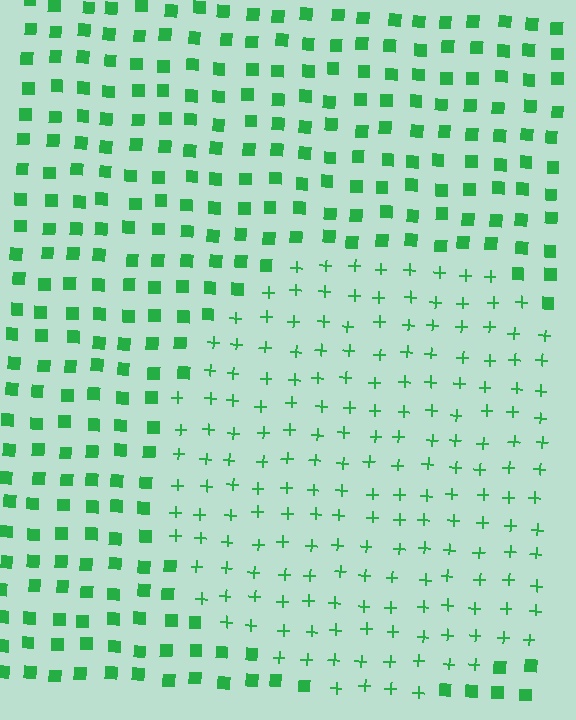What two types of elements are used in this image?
The image uses plus signs inside the circle region and squares outside it.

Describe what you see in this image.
The image is filled with small green elements arranged in a uniform grid. A circle-shaped region contains plus signs, while the surrounding area contains squares. The boundary is defined purely by the change in element shape.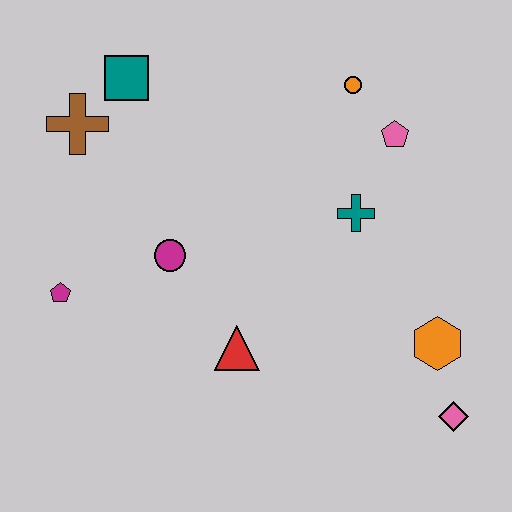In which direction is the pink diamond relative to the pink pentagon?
The pink diamond is below the pink pentagon.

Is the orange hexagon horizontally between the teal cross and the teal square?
No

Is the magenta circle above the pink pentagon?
No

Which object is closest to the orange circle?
The pink pentagon is closest to the orange circle.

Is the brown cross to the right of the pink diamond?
No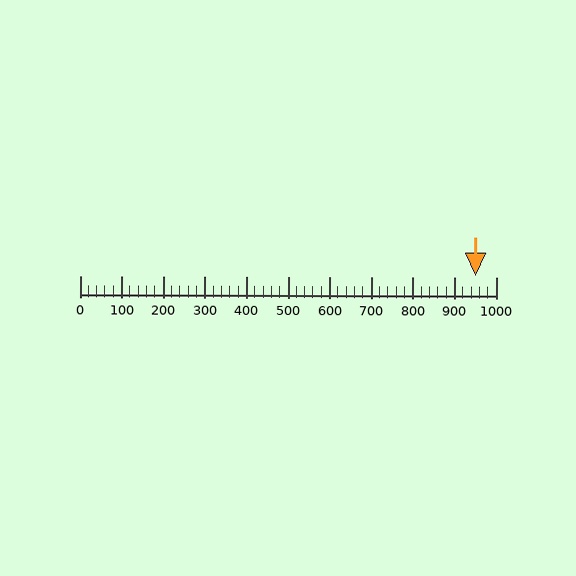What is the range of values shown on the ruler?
The ruler shows values from 0 to 1000.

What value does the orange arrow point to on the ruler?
The orange arrow points to approximately 951.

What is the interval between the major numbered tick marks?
The major tick marks are spaced 100 units apart.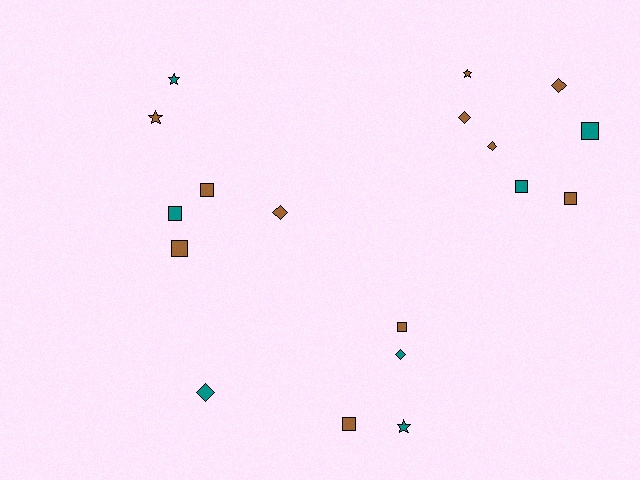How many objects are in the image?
There are 18 objects.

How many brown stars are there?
There are 2 brown stars.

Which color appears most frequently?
Brown, with 11 objects.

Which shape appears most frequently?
Square, with 8 objects.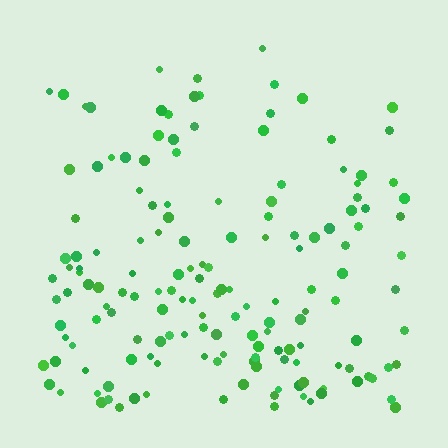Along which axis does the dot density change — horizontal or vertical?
Vertical.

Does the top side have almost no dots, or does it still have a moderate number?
Still a moderate number, just noticeably fewer than the bottom.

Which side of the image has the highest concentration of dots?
The bottom.